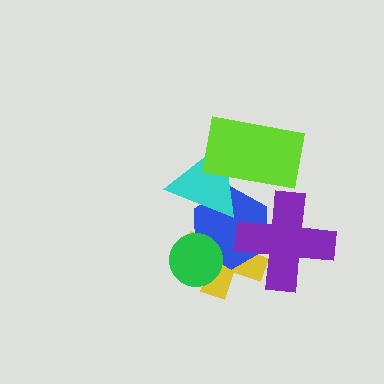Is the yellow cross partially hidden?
Yes, it is partially covered by another shape.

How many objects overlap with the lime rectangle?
2 objects overlap with the lime rectangle.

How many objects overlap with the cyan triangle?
3 objects overlap with the cyan triangle.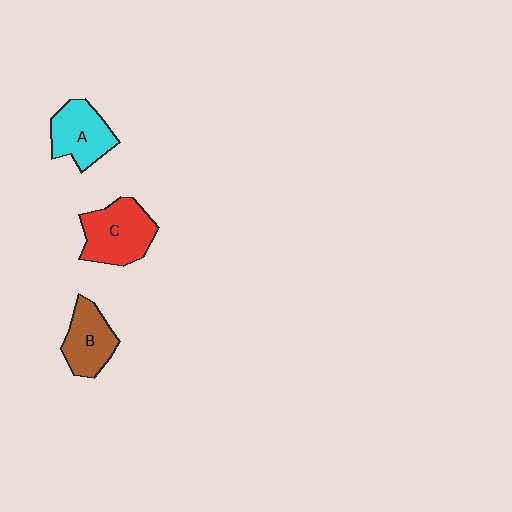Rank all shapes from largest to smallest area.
From largest to smallest: C (red), A (cyan), B (brown).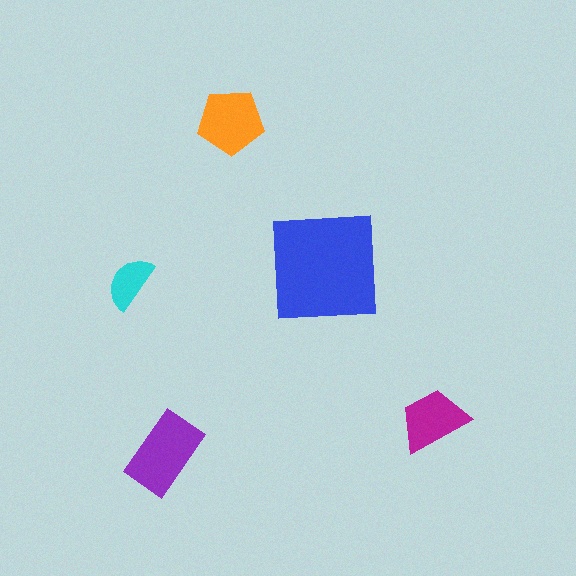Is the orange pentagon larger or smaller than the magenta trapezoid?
Larger.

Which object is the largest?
The blue square.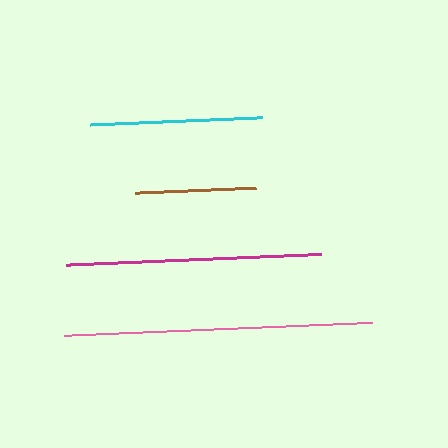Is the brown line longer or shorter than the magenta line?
The magenta line is longer than the brown line.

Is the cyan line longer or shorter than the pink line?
The pink line is longer than the cyan line.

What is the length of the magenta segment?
The magenta segment is approximately 256 pixels long.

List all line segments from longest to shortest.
From longest to shortest: pink, magenta, cyan, brown.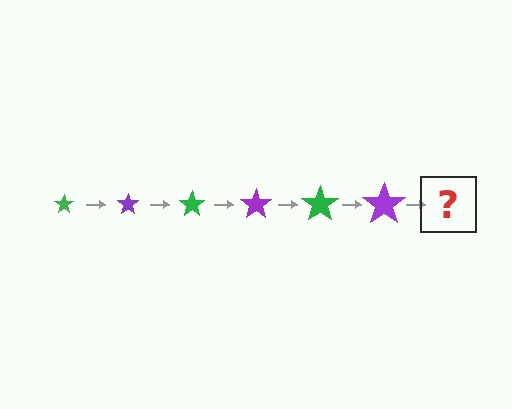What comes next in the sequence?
The next element should be a green star, larger than the previous one.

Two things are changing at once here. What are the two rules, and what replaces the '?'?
The two rules are that the star grows larger each step and the color cycles through green and purple. The '?' should be a green star, larger than the previous one.